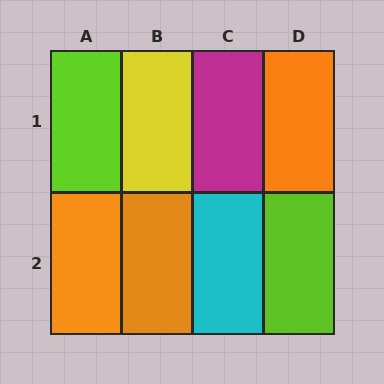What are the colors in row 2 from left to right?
Orange, orange, cyan, lime.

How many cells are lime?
2 cells are lime.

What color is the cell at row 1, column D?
Orange.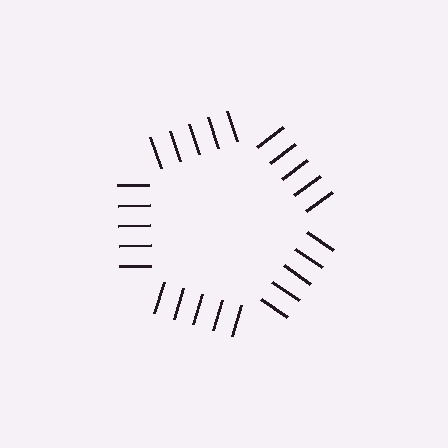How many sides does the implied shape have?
5 sides — the line-ends trace a pentagon.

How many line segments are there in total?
25 — 5 along each of the 5 edges.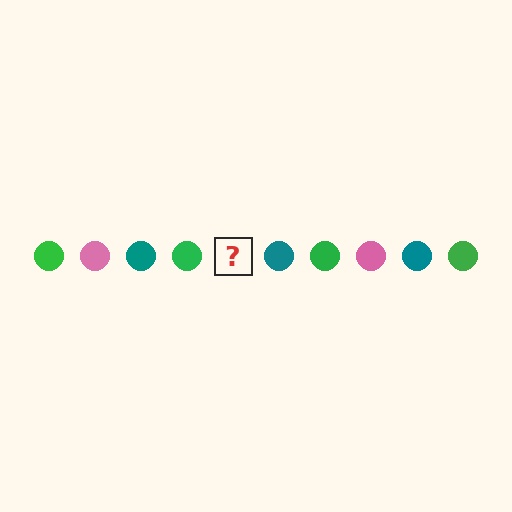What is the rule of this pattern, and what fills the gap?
The rule is that the pattern cycles through green, pink, teal circles. The gap should be filled with a pink circle.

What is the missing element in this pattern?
The missing element is a pink circle.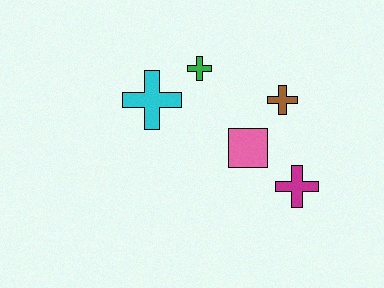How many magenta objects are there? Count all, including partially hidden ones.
There is 1 magenta object.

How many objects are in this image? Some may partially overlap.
There are 5 objects.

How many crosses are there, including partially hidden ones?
There are 4 crosses.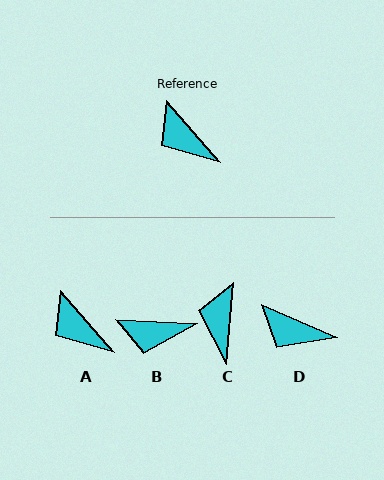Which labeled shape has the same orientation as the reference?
A.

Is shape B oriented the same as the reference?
No, it is off by about 46 degrees.